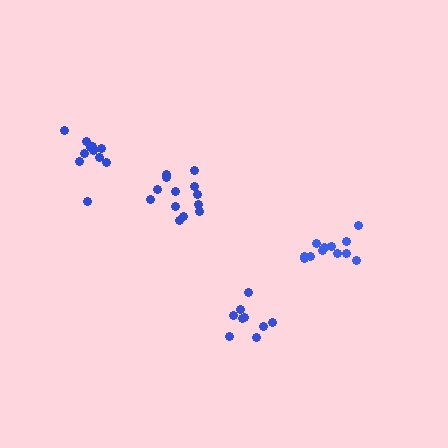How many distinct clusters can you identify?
There are 4 distinct clusters.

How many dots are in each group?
Group 1: 11 dots, Group 2: 12 dots, Group 3: 13 dots, Group 4: 9 dots (45 total).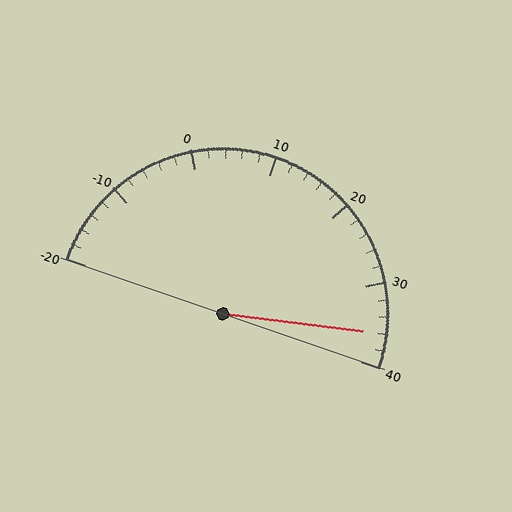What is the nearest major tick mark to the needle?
The nearest major tick mark is 40.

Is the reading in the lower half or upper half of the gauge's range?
The reading is in the upper half of the range (-20 to 40).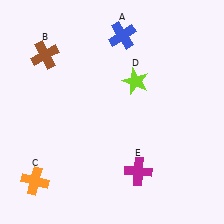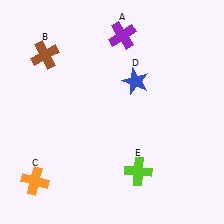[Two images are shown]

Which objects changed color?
A changed from blue to purple. D changed from lime to blue. E changed from magenta to lime.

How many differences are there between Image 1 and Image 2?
There are 3 differences between the two images.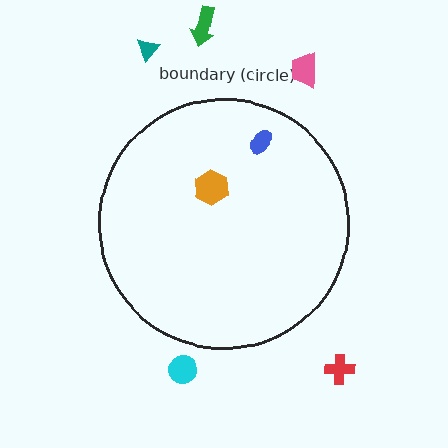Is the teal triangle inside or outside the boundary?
Outside.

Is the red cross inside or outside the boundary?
Outside.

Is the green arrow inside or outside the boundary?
Outside.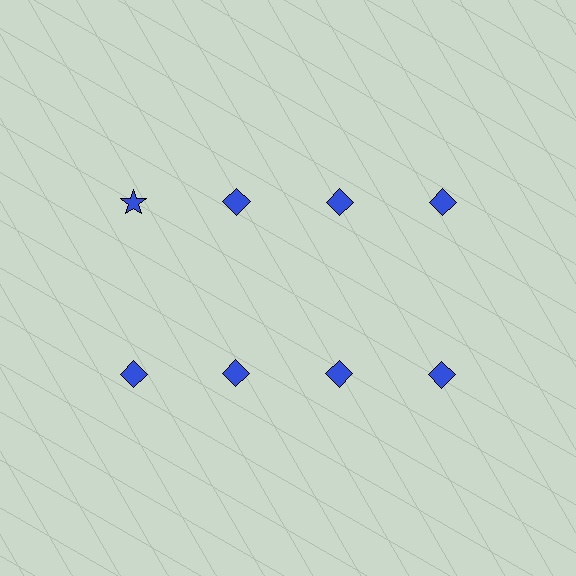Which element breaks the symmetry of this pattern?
The blue star in the top row, leftmost column breaks the symmetry. All other shapes are blue diamonds.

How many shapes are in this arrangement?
There are 8 shapes arranged in a grid pattern.